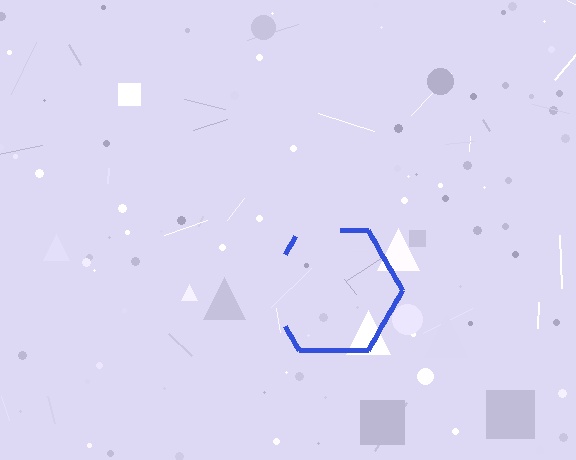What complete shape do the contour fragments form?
The contour fragments form a hexagon.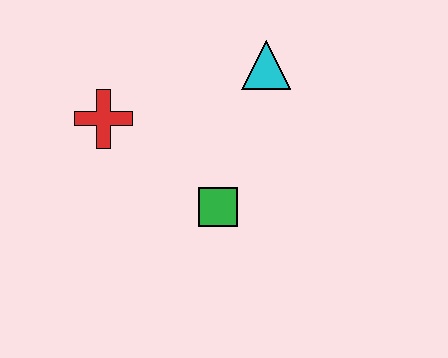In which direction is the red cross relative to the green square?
The red cross is to the left of the green square.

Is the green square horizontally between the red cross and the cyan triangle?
Yes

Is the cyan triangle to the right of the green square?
Yes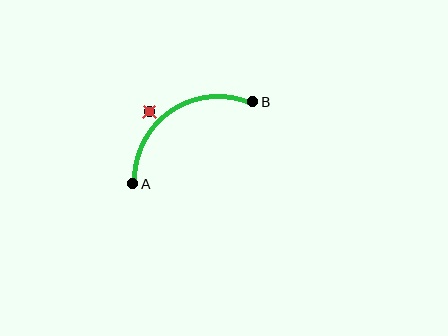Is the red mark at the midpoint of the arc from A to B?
No — the red mark does not lie on the arc at all. It sits slightly outside the curve.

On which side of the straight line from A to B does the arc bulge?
The arc bulges above and to the left of the straight line connecting A and B.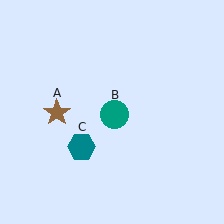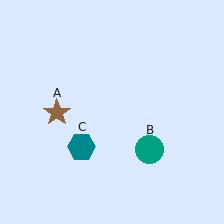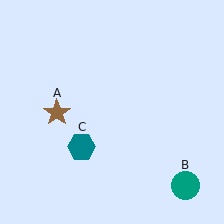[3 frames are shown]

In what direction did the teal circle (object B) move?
The teal circle (object B) moved down and to the right.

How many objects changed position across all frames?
1 object changed position: teal circle (object B).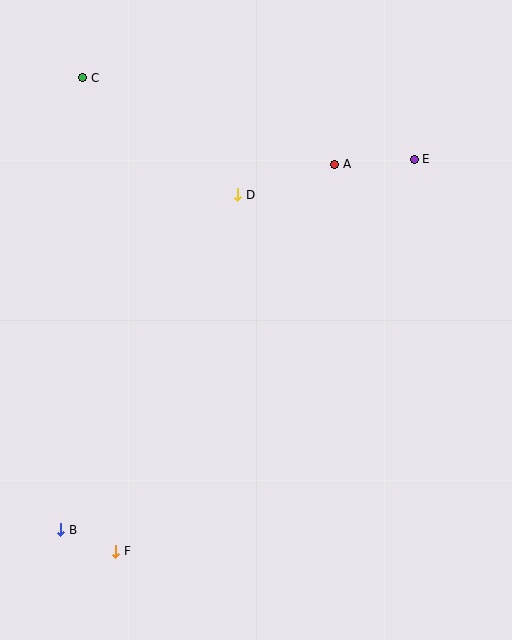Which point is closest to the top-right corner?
Point E is closest to the top-right corner.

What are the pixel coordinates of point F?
Point F is at (116, 551).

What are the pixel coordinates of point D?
Point D is at (238, 195).